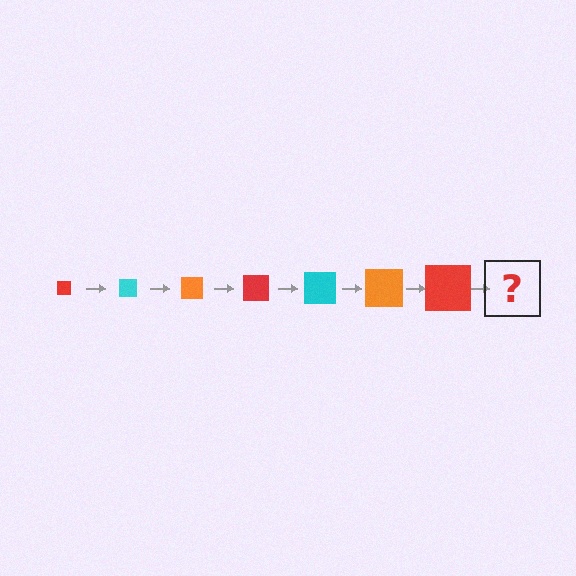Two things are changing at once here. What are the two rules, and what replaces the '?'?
The two rules are that the square grows larger each step and the color cycles through red, cyan, and orange. The '?' should be a cyan square, larger than the previous one.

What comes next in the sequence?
The next element should be a cyan square, larger than the previous one.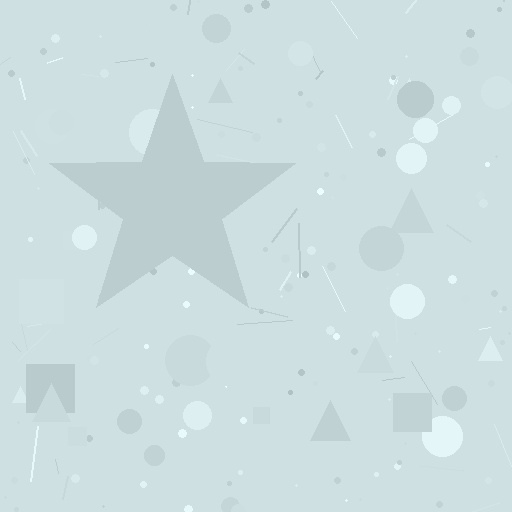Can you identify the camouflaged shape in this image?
The camouflaged shape is a star.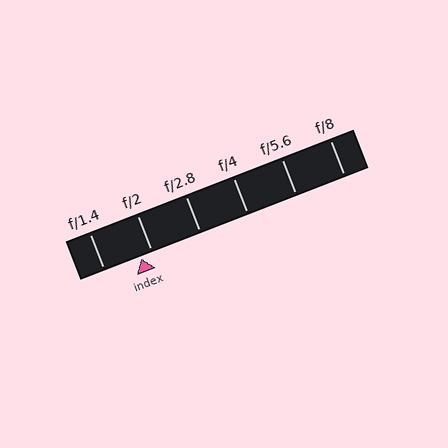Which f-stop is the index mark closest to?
The index mark is closest to f/2.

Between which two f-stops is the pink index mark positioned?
The index mark is between f/1.4 and f/2.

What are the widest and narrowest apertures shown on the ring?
The widest aperture shown is f/1.4 and the narrowest is f/8.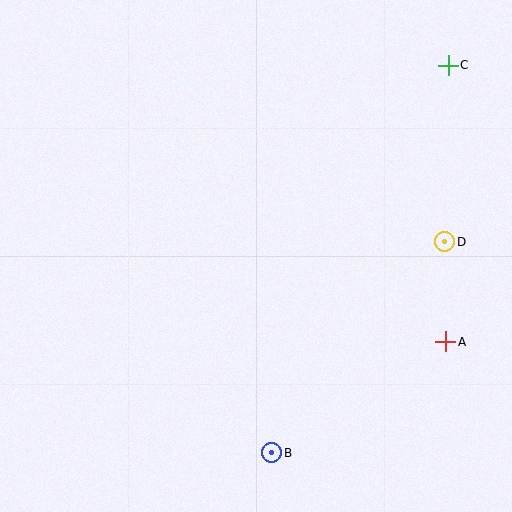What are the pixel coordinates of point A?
Point A is at (446, 342).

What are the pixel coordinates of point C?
Point C is at (448, 65).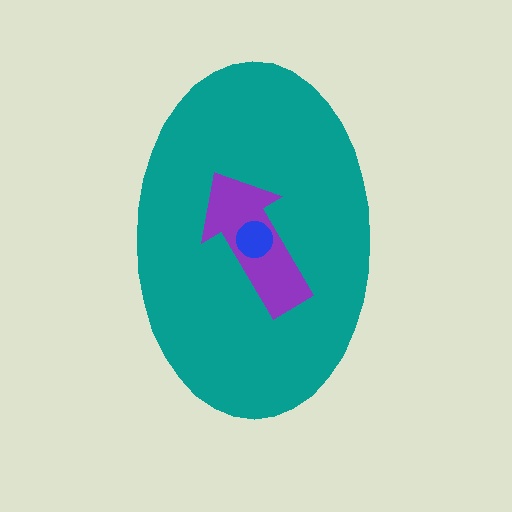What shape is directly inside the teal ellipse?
The purple arrow.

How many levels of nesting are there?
3.